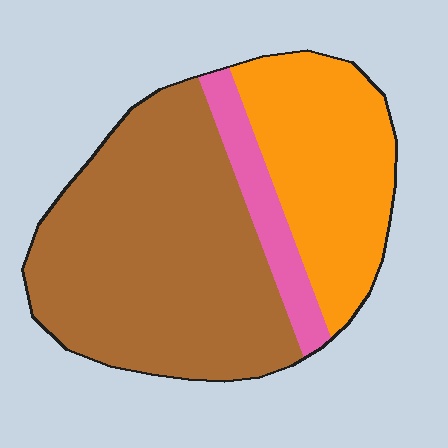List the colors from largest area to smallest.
From largest to smallest: brown, orange, pink.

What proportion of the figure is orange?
Orange covers about 30% of the figure.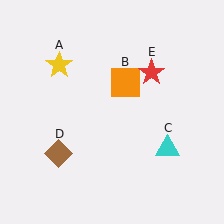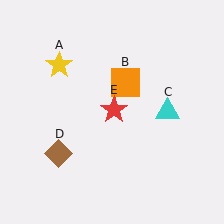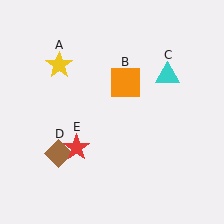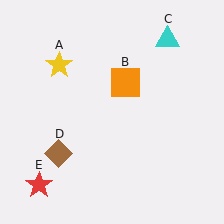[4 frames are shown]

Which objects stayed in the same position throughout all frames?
Yellow star (object A) and orange square (object B) and brown diamond (object D) remained stationary.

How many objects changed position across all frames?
2 objects changed position: cyan triangle (object C), red star (object E).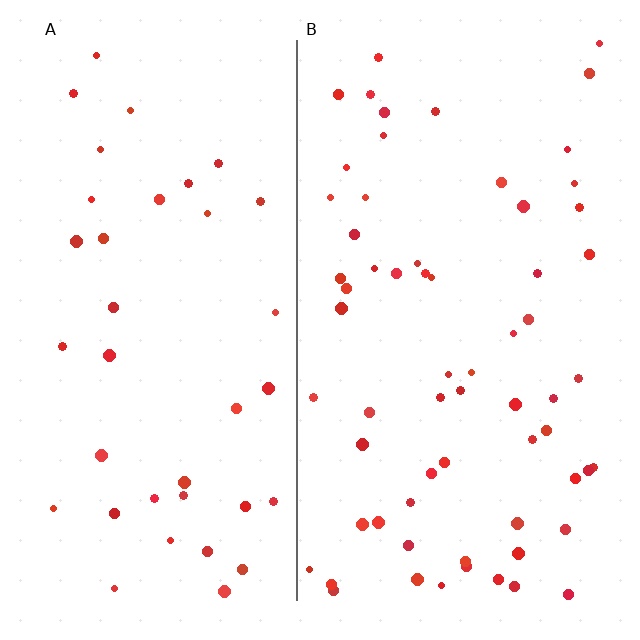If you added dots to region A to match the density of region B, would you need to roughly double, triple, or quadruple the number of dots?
Approximately double.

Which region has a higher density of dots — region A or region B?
B (the right).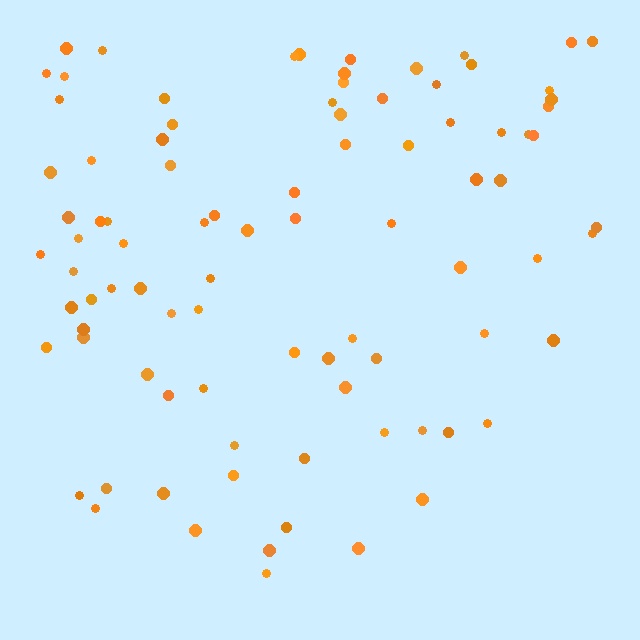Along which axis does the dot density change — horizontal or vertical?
Vertical.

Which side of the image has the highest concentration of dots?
The top.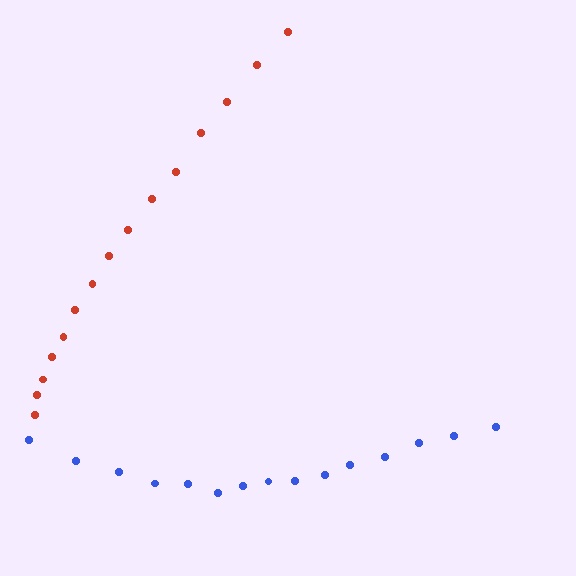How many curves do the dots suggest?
There are 2 distinct paths.